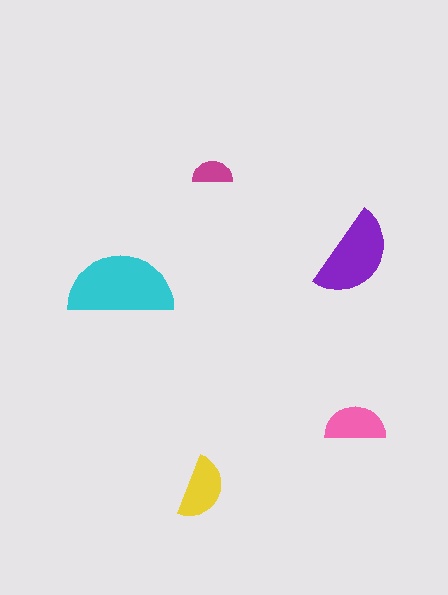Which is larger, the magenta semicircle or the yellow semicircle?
The yellow one.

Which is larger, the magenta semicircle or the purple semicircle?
The purple one.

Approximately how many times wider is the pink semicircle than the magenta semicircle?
About 1.5 times wider.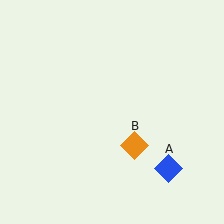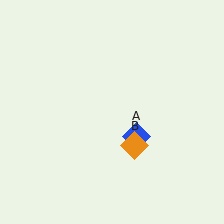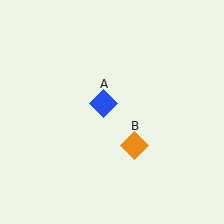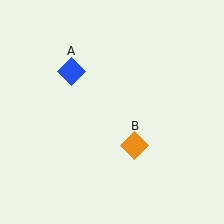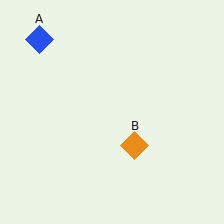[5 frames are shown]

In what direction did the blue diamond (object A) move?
The blue diamond (object A) moved up and to the left.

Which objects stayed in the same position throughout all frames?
Orange diamond (object B) remained stationary.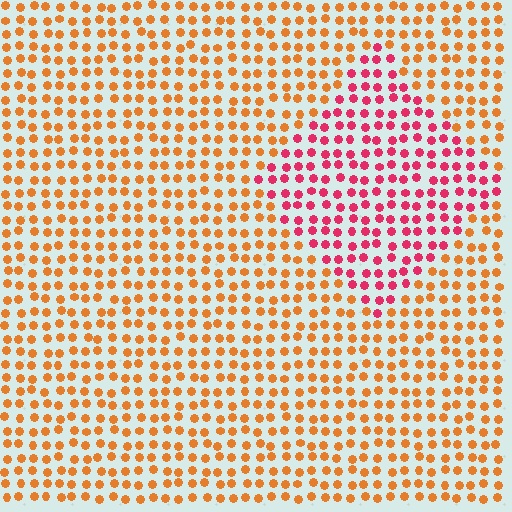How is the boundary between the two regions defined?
The boundary is defined purely by a slight shift in hue (about 47 degrees). Spacing, size, and orientation are identical on both sides.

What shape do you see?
I see a diamond.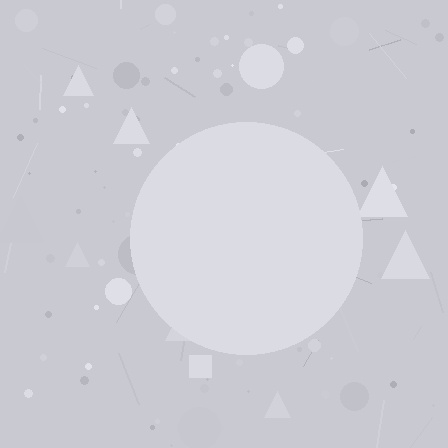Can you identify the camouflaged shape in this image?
The camouflaged shape is a circle.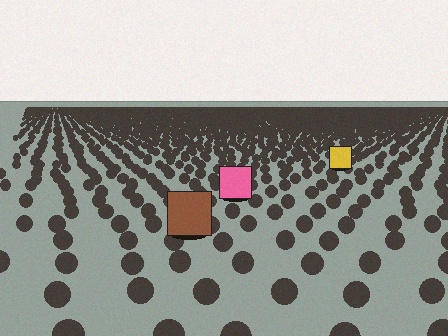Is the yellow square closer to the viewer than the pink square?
No. The pink square is closer — you can tell from the texture gradient: the ground texture is coarser near it.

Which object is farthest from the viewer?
The yellow square is farthest from the viewer. It appears smaller and the ground texture around it is denser.